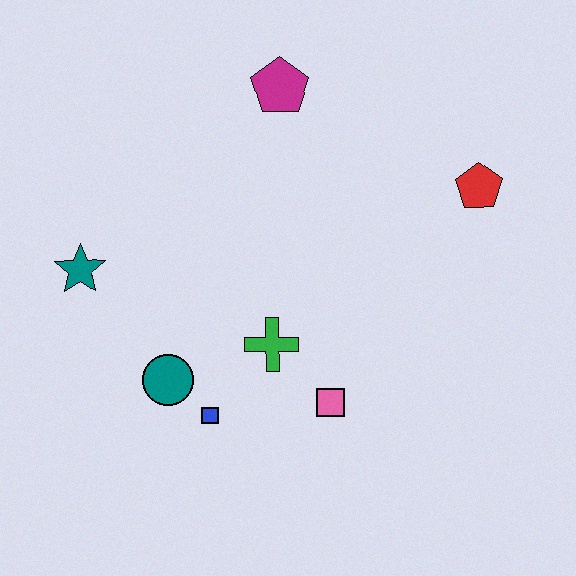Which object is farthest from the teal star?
The red pentagon is farthest from the teal star.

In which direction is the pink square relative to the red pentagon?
The pink square is below the red pentagon.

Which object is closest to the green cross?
The pink square is closest to the green cross.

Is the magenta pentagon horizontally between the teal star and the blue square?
No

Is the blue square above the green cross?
No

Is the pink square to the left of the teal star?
No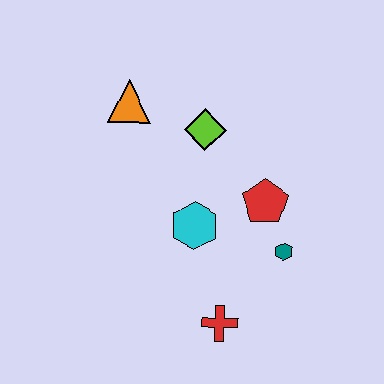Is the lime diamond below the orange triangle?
Yes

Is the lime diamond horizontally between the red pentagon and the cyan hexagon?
Yes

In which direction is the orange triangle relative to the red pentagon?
The orange triangle is to the left of the red pentagon.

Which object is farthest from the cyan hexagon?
The orange triangle is farthest from the cyan hexagon.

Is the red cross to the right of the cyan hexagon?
Yes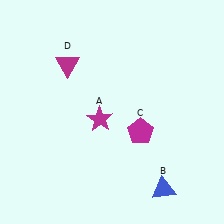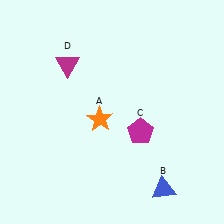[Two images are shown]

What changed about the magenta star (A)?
In Image 1, A is magenta. In Image 2, it changed to orange.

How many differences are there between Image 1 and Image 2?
There is 1 difference between the two images.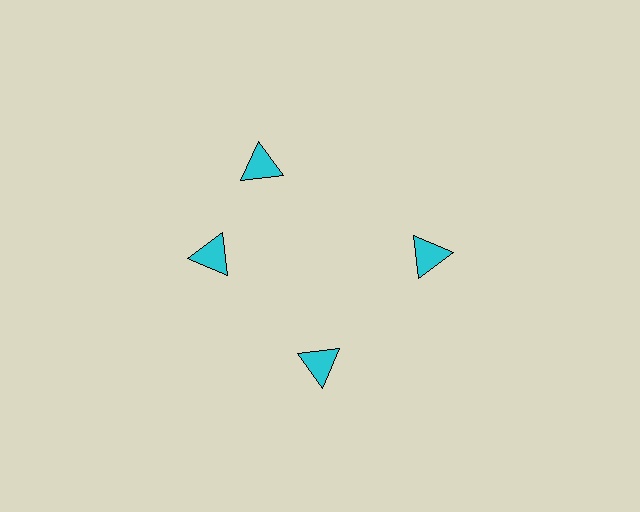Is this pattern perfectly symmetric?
No. The 4 cyan triangles are arranged in a ring, but one element near the 12 o'clock position is rotated out of alignment along the ring, breaking the 4-fold rotational symmetry.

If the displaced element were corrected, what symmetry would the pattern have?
It would have 4-fold rotational symmetry — the pattern would map onto itself every 90 degrees.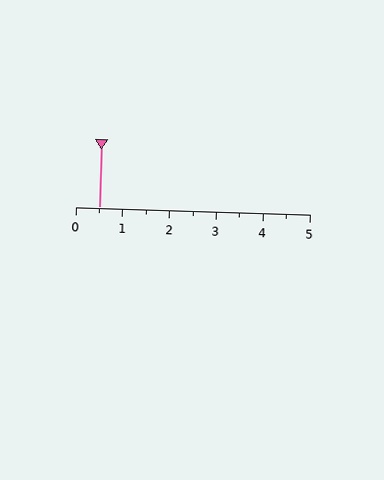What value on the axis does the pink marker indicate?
The marker indicates approximately 0.5.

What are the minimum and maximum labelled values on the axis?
The axis runs from 0 to 5.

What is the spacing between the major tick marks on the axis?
The major ticks are spaced 1 apart.